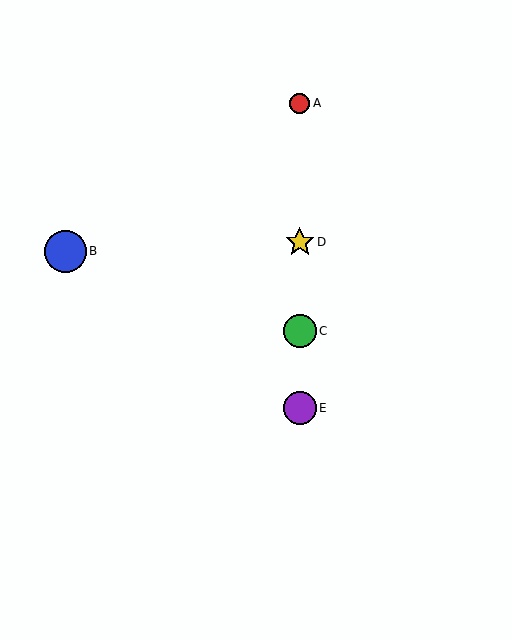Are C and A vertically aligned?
Yes, both are at x≈300.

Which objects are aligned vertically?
Objects A, C, D, E are aligned vertically.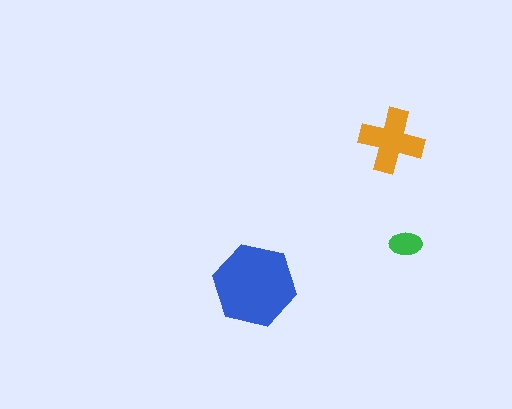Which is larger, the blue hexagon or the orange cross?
The blue hexagon.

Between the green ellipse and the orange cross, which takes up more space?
The orange cross.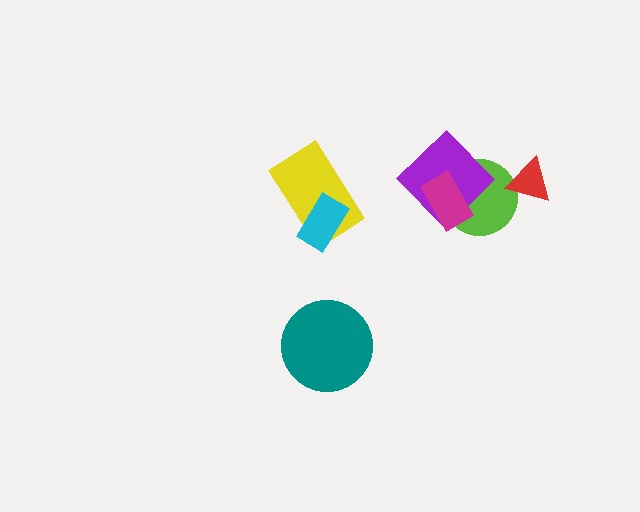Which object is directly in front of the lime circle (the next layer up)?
The red triangle is directly in front of the lime circle.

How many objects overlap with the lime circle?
3 objects overlap with the lime circle.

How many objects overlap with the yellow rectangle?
1 object overlaps with the yellow rectangle.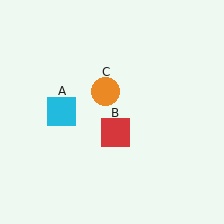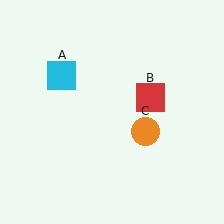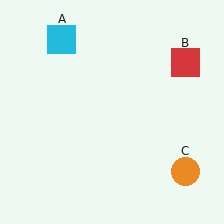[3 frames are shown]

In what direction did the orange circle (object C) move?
The orange circle (object C) moved down and to the right.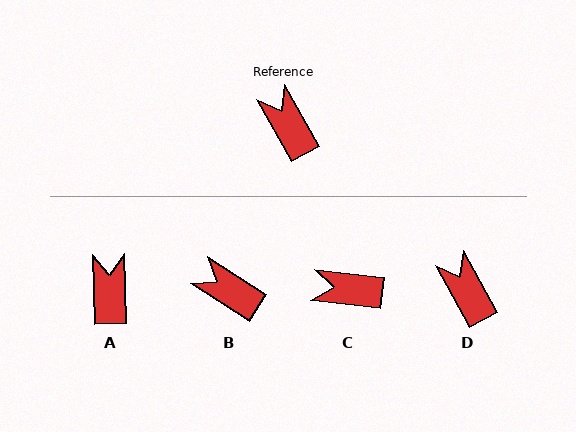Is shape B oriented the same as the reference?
No, it is off by about 28 degrees.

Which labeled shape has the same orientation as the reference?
D.